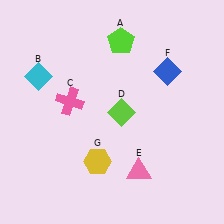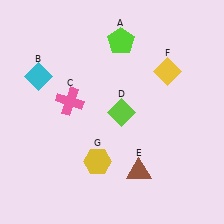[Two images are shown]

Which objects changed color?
E changed from pink to brown. F changed from blue to yellow.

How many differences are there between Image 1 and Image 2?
There are 2 differences between the two images.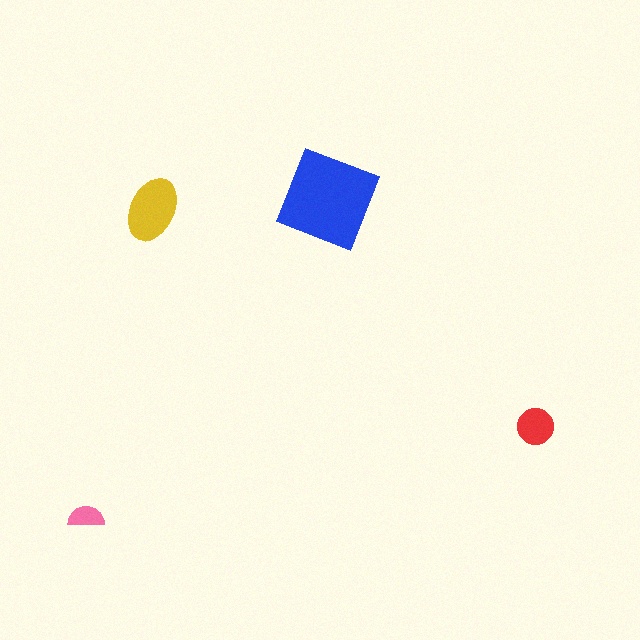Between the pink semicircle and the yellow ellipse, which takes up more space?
The yellow ellipse.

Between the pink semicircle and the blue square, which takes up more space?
The blue square.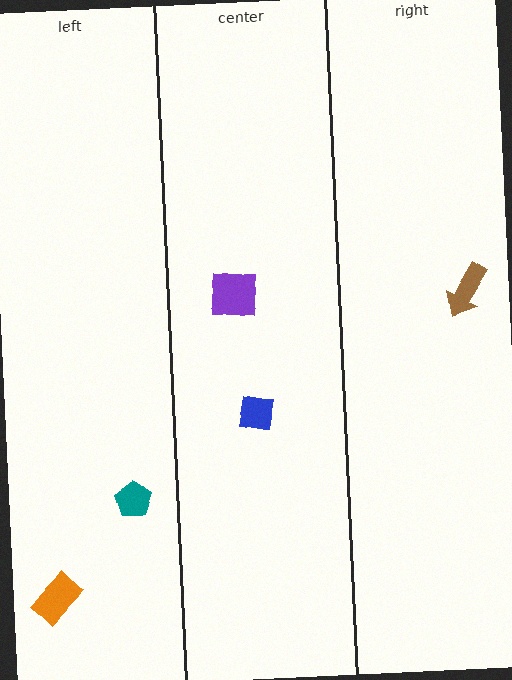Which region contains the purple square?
The center region.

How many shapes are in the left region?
2.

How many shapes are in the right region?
1.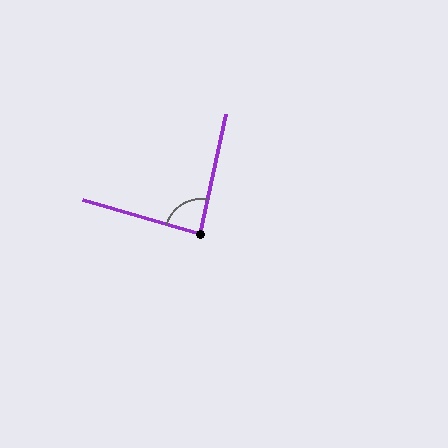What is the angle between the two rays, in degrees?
Approximately 85 degrees.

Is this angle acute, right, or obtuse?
It is approximately a right angle.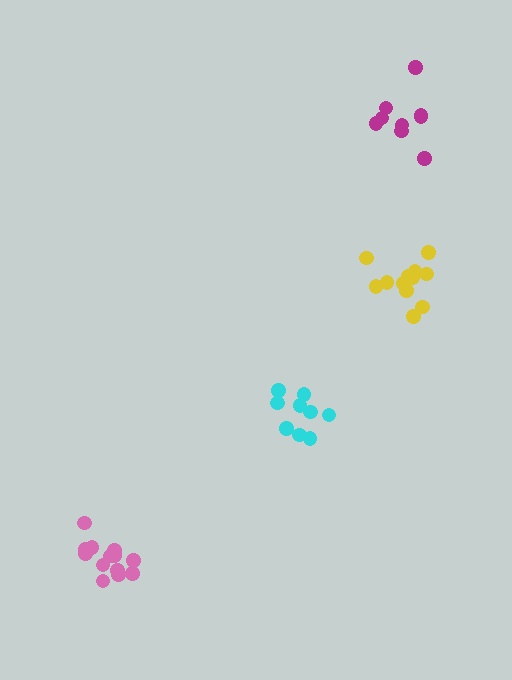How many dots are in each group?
Group 1: 13 dots, Group 2: 9 dots, Group 3: 9 dots, Group 4: 13 dots (44 total).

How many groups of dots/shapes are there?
There are 4 groups.